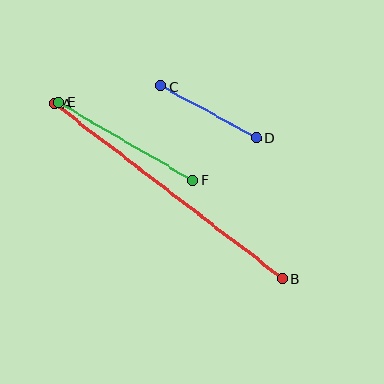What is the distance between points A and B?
The distance is approximately 287 pixels.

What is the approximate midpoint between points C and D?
The midpoint is at approximately (209, 112) pixels.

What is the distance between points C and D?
The distance is approximately 109 pixels.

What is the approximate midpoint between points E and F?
The midpoint is at approximately (126, 141) pixels.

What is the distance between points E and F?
The distance is approximately 155 pixels.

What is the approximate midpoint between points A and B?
The midpoint is at approximately (168, 191) pixels.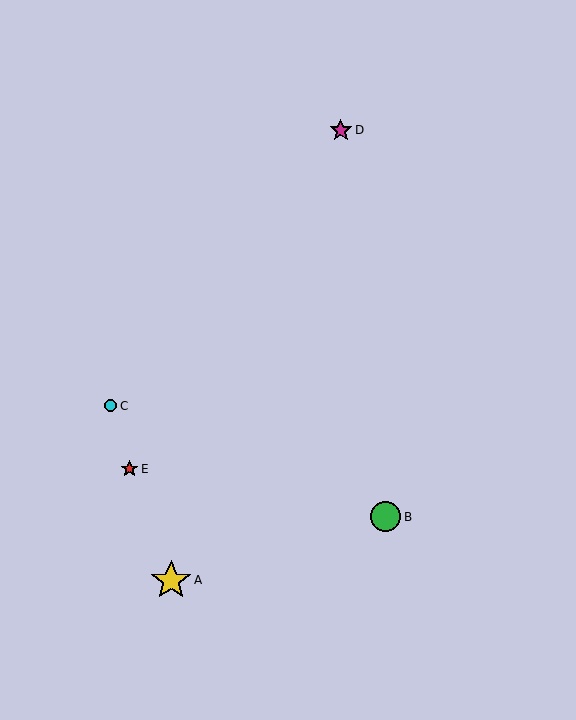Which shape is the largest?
The yellow star (labeled A) is the largest.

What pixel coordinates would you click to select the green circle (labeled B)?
Click at (386, 517) to select the green circle B.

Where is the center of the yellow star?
The center of the yellow star is at (171, 580).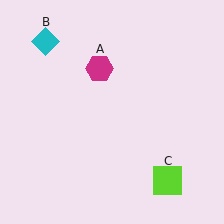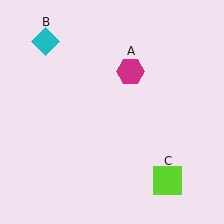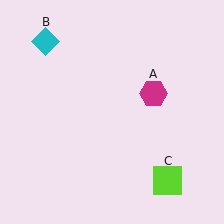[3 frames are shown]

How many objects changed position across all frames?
1 object changed position: magenta hexagon (object A).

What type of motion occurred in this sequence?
The magenta hexagon (object A) rotated clockwise around the center of the scene.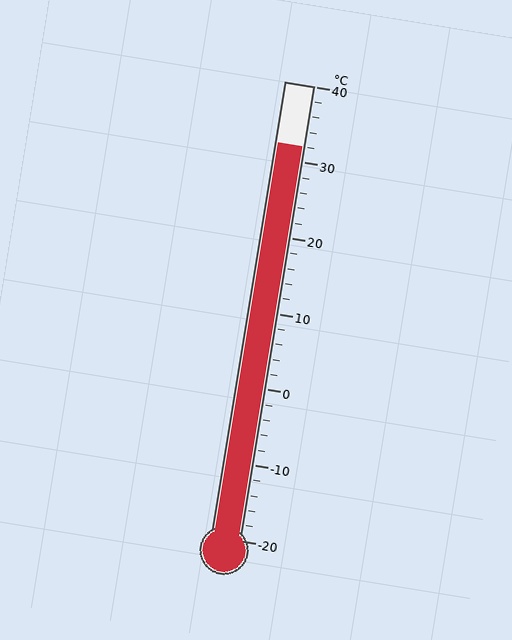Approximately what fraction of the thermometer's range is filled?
The thermometer is filled to approximately 85% of its range.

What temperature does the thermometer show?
The thermometer shows approximately 32°C.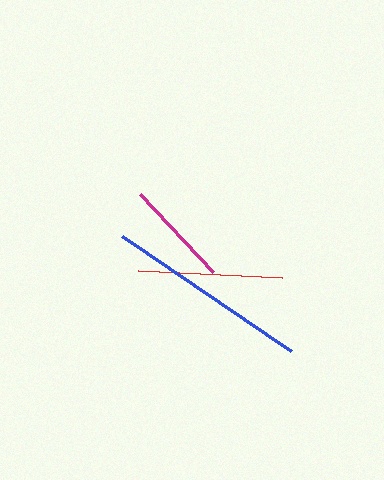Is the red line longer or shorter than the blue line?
The blue line is longer than the red line.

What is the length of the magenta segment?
The magenta segment is approximately 107 pixels long.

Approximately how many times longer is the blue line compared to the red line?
The blue line is approximately 1.4 times the length of the red line.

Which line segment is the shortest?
The magenta line is the shortest at approximately 107 pixels.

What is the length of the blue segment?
The blue segment is approximately 205 pixels long.